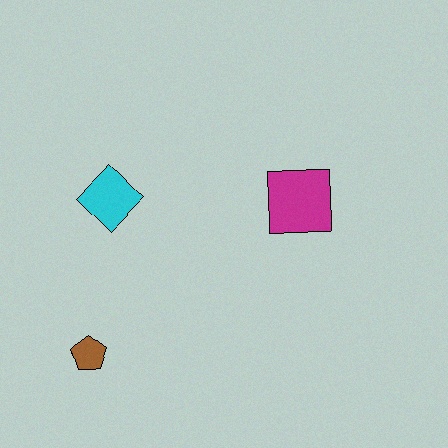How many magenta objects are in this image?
There is 1 magenta object.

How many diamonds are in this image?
There is 1 diamond.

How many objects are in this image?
There are 3 objects.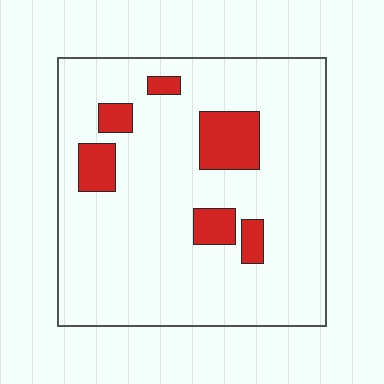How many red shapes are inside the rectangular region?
6.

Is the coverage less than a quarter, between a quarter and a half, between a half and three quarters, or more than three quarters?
Less than a quarter.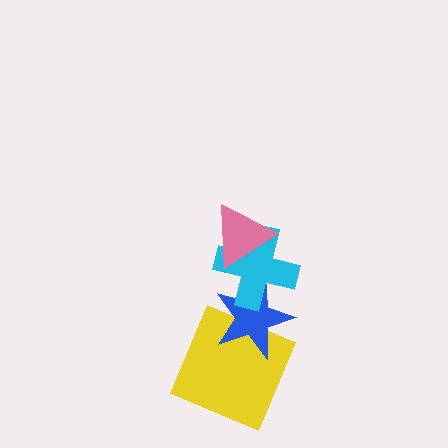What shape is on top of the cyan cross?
The pink triangle is on top of the cyan cross.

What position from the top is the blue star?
The blue star is 3rd from the top.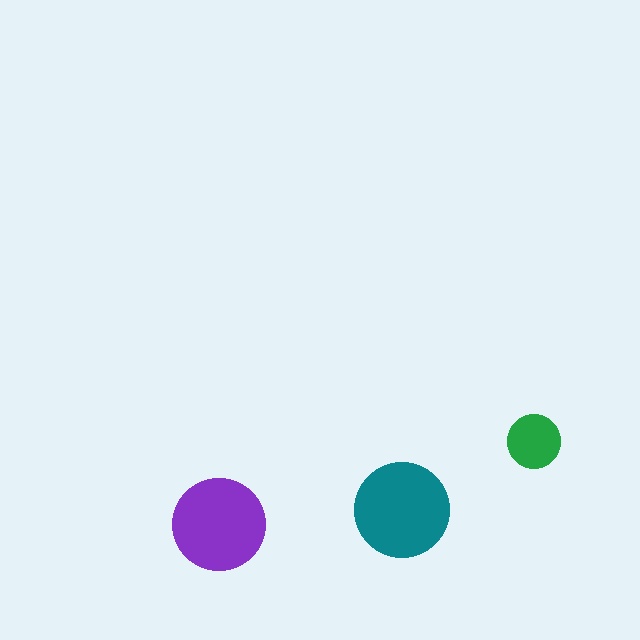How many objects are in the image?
There are 3 objects in the image.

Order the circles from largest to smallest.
the teal one, the purple one, the green one.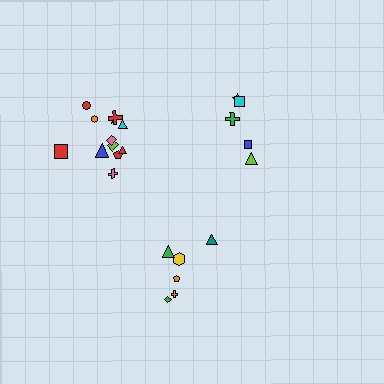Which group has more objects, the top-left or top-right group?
The top-left group.